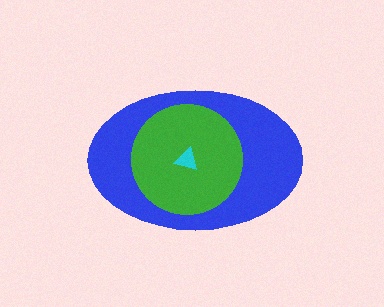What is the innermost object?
The cyan triangle.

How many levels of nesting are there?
3.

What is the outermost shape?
The blue ellipse.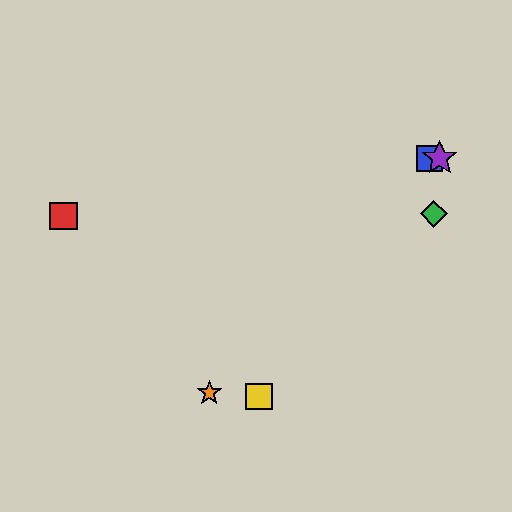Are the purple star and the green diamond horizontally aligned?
No, the purple star is at y≈158 and the green diamond is at y≈214.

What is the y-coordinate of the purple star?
The purple star is at y≈158.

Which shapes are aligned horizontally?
The blue square, the purple star are aligned horizontally.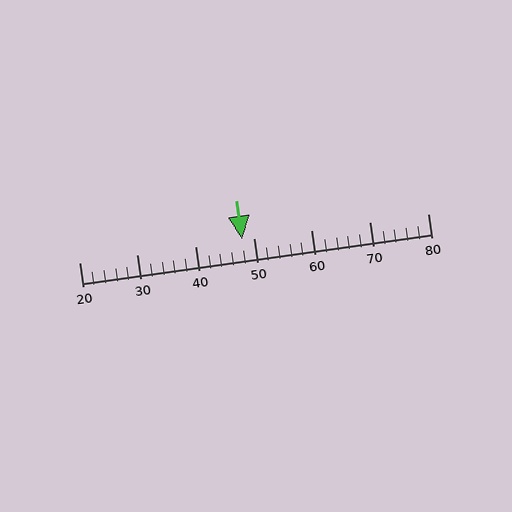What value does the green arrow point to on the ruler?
The green arrow points to approximately 48.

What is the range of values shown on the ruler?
The ruler shows values from 20 to 80.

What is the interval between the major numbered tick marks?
The major tick marks are spaced 10 units apart.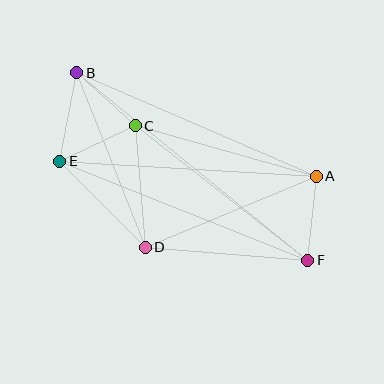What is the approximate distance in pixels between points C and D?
The distance between C and D is approximately 122 pixels.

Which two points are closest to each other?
Points B and C are closest to each other.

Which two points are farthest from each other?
Points B and F are farthest from each other.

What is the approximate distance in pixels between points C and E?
The distance between C and E is approximately 83 pixels.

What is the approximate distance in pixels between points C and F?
The distance between C and F is approximately 219 pixels.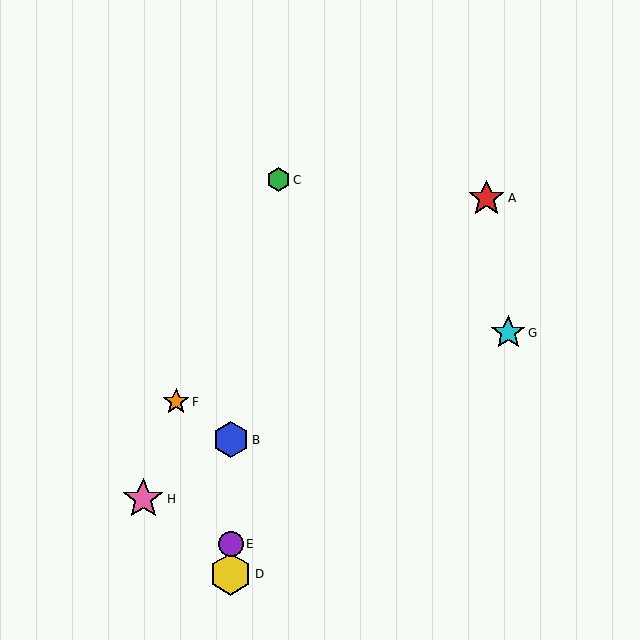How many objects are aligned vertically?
3 objects (B, D, E) are aligned vertically.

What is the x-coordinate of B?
Object B is at x≈231.